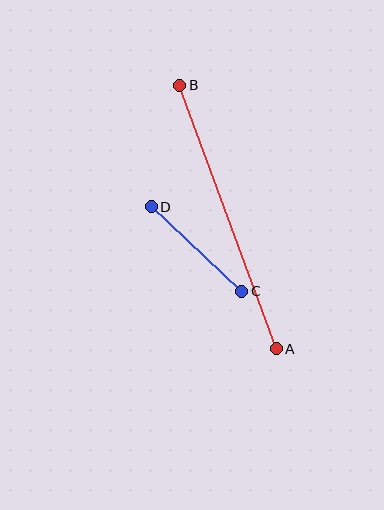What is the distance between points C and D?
The distance is approximately 124 pixels.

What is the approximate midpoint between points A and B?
The midpoint is at approximately (228, 217) pixels.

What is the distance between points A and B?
The distance is approximately 280 pixels.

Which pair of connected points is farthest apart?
Points A and B are farthest apart.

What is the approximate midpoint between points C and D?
The midpoint is at approximately (196, 249) pixels.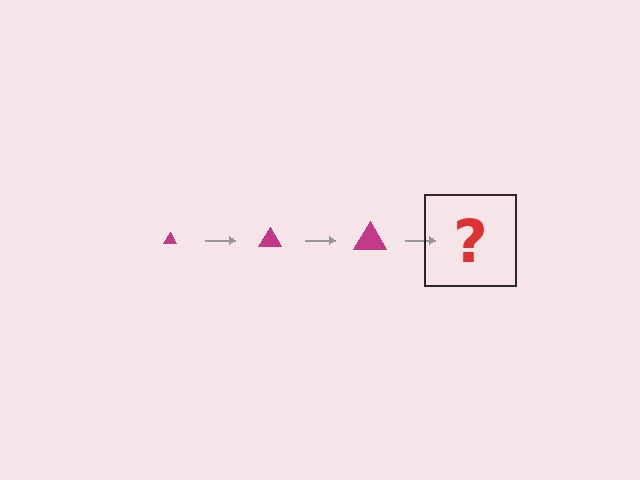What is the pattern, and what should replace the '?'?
The pattern is that the triangle gets progressively larger each step. The '?' should be a magenta triangle, larger than the previous one.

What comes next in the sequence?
The next element should be a magenta triangle, larger than the previous one.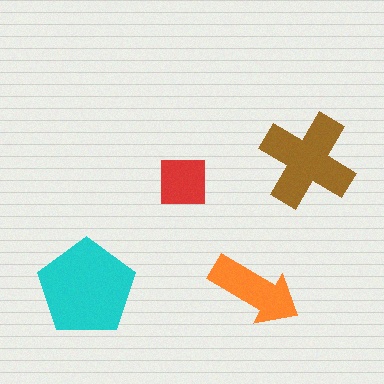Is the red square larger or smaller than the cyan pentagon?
Smaller.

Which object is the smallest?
The red square.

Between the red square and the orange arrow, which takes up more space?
The orange arrow.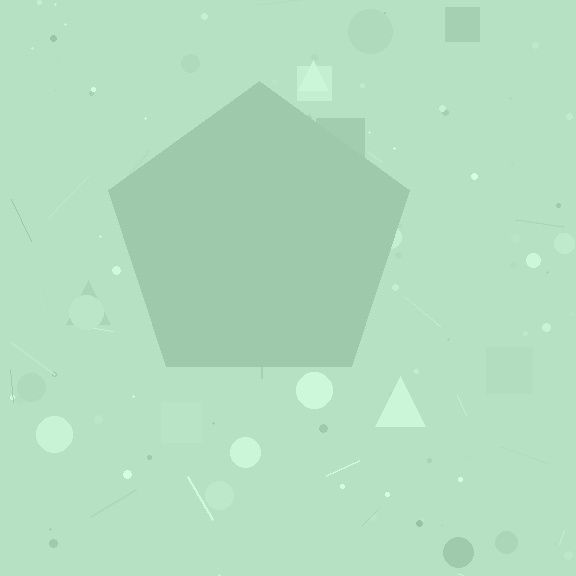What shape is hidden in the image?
A pentagon is hidden in the image.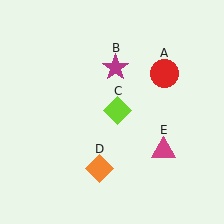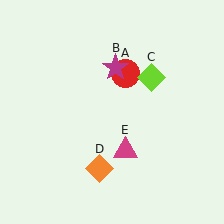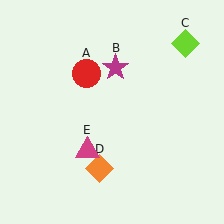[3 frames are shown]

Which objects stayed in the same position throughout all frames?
Magenta star (object B) and orange diamond (object D) remained stationary.